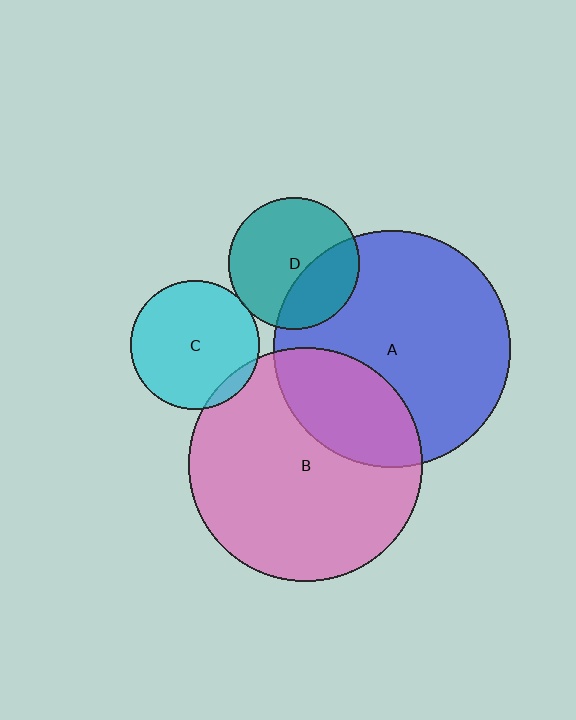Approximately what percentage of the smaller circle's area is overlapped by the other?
Approximately 5%.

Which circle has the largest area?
Circle A (blue).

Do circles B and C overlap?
Yes.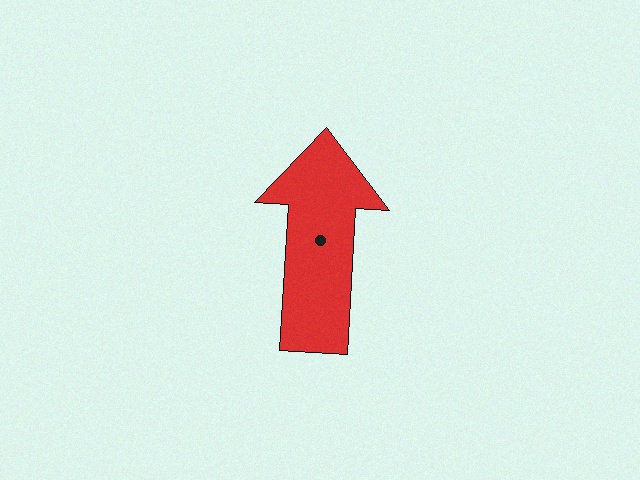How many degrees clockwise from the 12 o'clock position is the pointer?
Approximately 3 degrees.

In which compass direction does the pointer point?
North.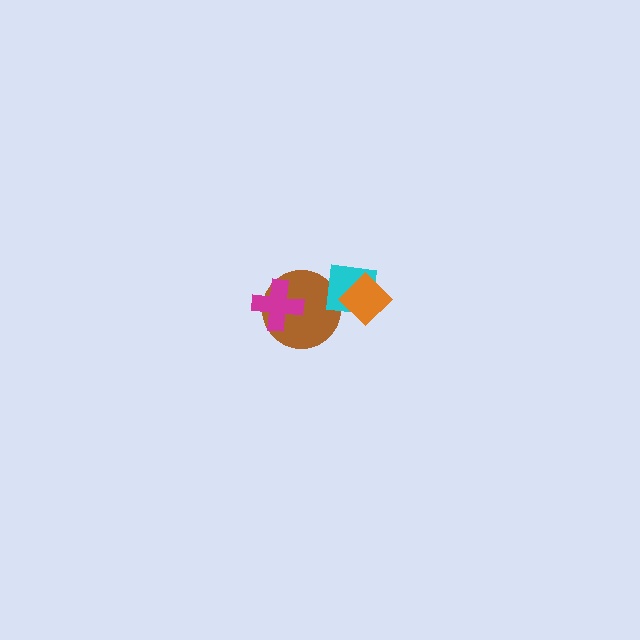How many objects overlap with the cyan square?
2 objects overlap with the cyan square.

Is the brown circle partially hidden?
Yes, it is partially covered by another shape.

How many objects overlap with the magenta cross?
1 object overlaps with the magenta cross.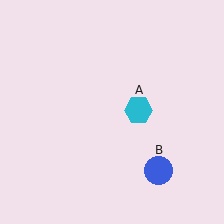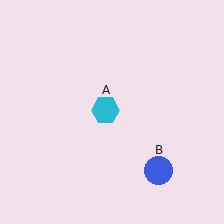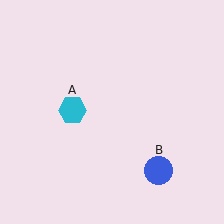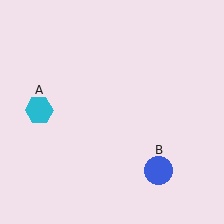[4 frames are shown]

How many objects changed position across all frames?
1 object changed position: cyan hexagon (object A).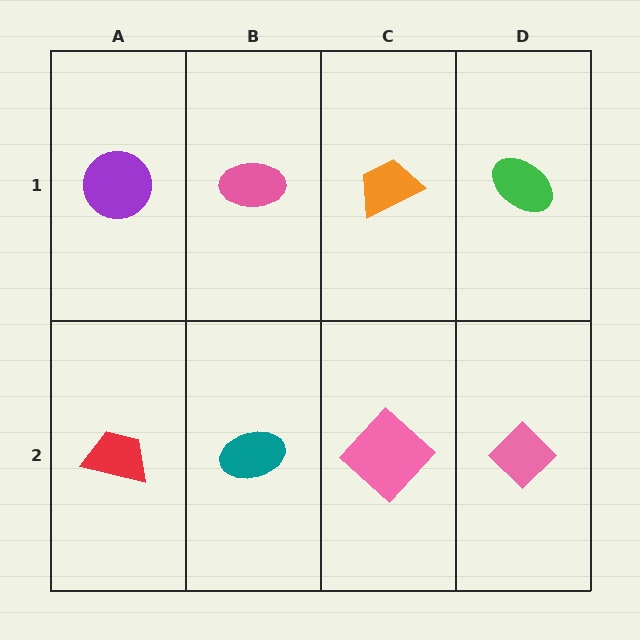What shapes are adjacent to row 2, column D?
A green ellipse (row 1, column D), a pink diamond (row 2, column C).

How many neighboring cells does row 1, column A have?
2.